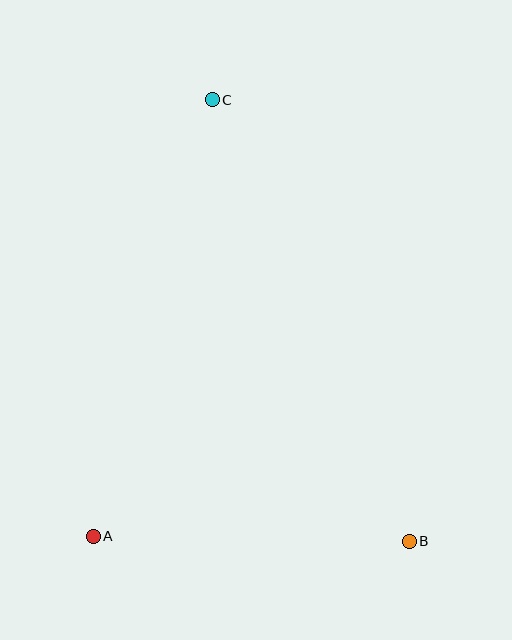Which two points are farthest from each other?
Points B and C are farthest from each other.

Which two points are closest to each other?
Points A and B are closest to each other.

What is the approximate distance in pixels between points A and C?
The distance between A and C is approximately 453 pixels.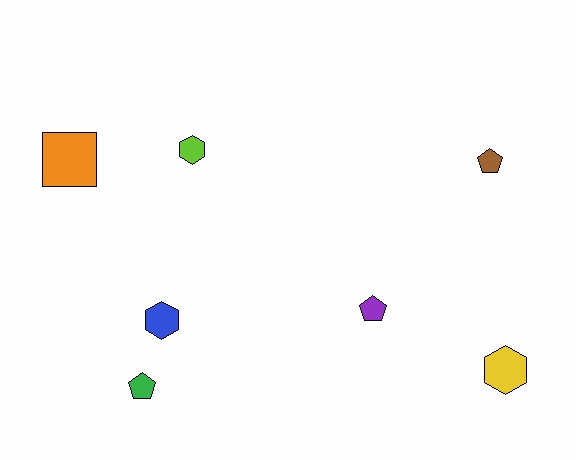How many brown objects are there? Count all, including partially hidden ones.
There is 1 brown object.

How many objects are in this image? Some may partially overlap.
There are 7 objects.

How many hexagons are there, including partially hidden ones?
There are 3 hexagons.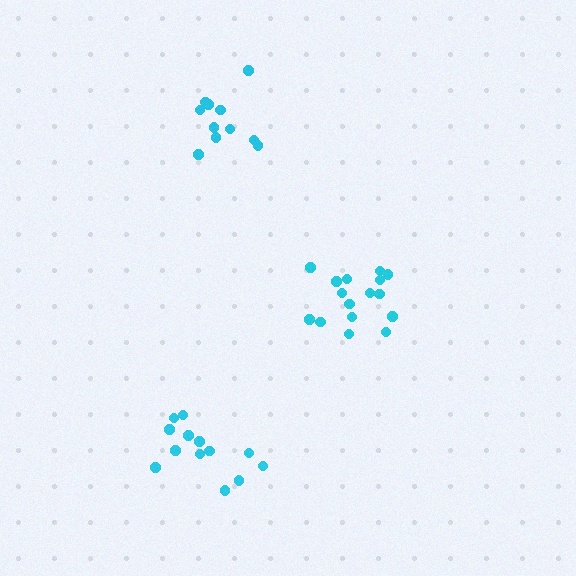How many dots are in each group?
Group 1: 16 dots, Group 2: 13 dots, Group 3: 11 dots (40 total).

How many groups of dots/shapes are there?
There are 3 groups.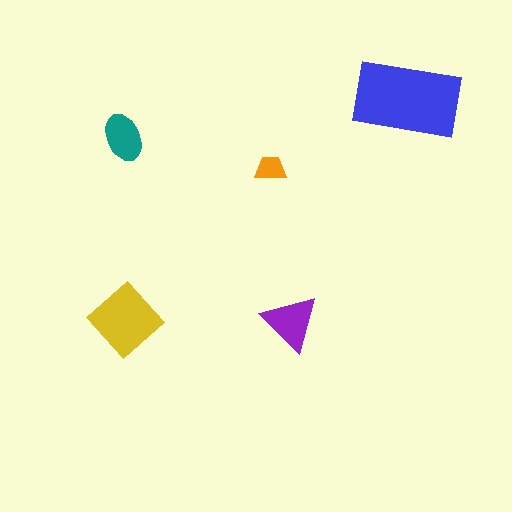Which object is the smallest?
The orange trapezoid.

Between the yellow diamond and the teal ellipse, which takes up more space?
The yellow diamond.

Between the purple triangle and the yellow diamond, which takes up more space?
The yellow diamond.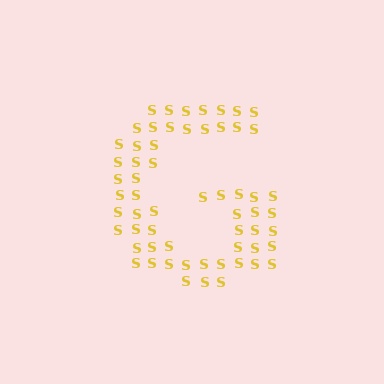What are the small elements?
The small elements are letter S's.